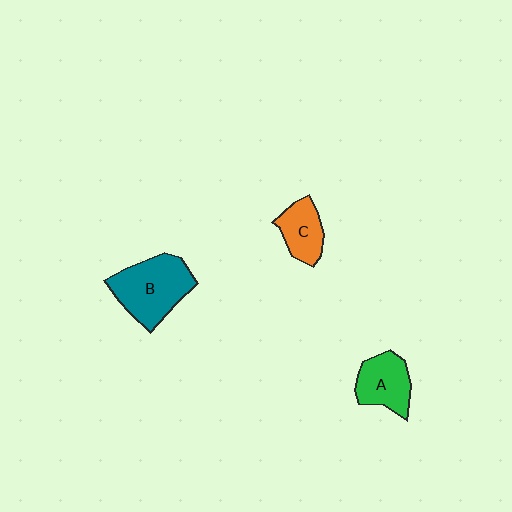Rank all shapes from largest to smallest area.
From largest to smallest: B (teal), A (green), C (orange).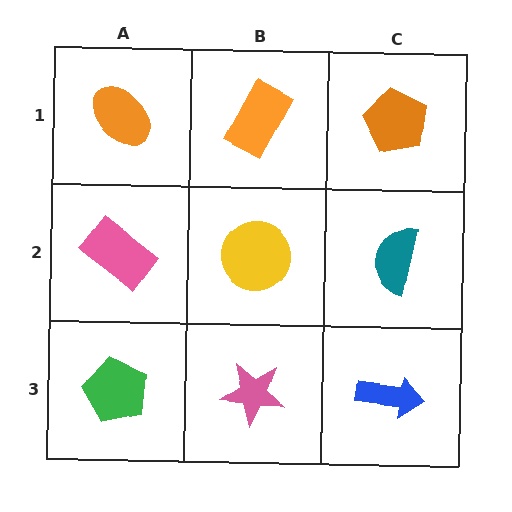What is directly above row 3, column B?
A yellow circle.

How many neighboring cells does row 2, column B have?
4.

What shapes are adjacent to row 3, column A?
A pink rectangle (row 2, column A), a pink star (row 3, column B).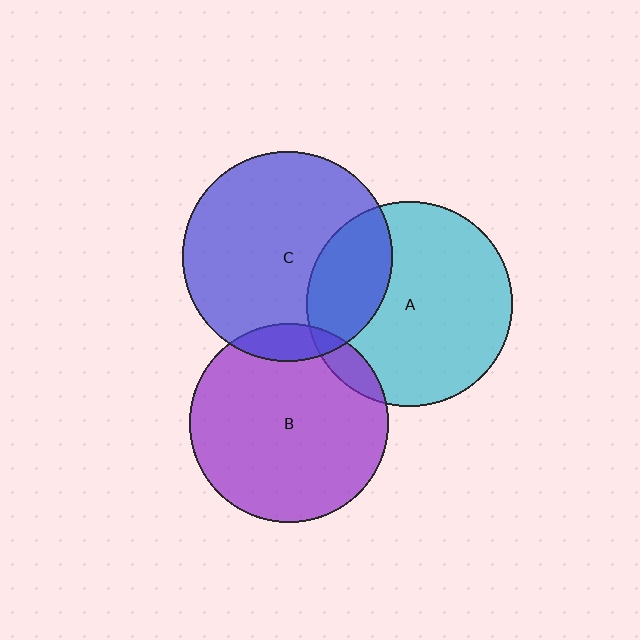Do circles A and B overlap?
Yes.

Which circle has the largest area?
Circle C (blue).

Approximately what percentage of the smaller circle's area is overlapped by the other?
Approximately 10%.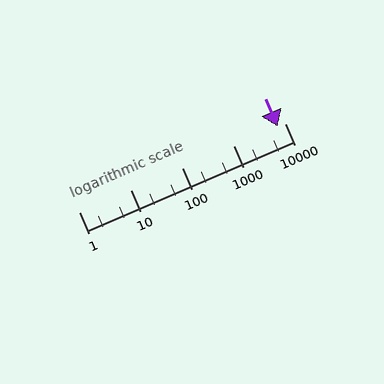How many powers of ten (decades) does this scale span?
The scale spans 4 decades, from 1 to 10000.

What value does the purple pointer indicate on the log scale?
The pointer indicates approximately 7400.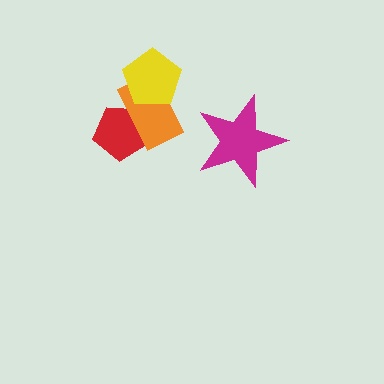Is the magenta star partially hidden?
No, no other shape covers it.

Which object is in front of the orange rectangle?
The yellow pentagon is in front of the orange rectangle.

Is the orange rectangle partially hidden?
Yes, it is partially covered by another shape.